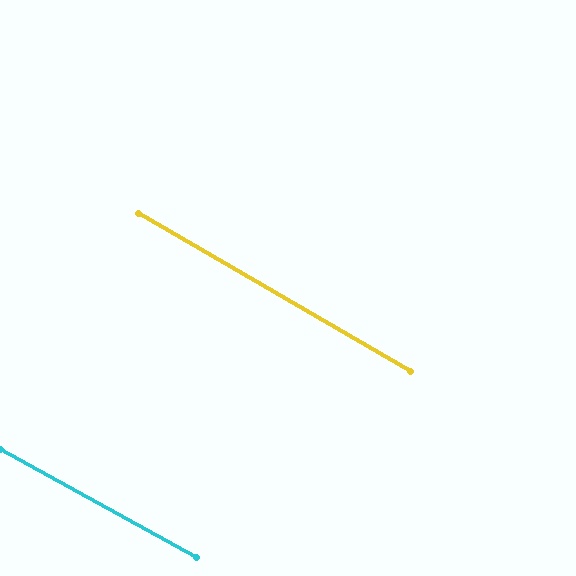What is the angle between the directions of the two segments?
Approximately 1 degree.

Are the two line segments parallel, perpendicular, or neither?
Parallel — their directions differ by only 1.4°.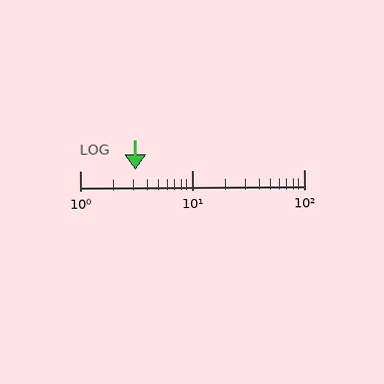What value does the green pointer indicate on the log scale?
The pointer indicates approximately 3.1.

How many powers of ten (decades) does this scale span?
The scale spans 2 decades, from 1 to 100.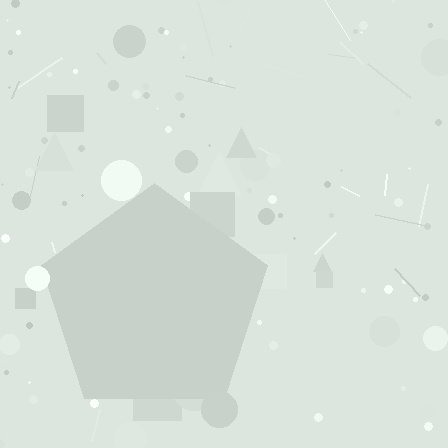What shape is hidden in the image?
A pentagon is hidden in the image.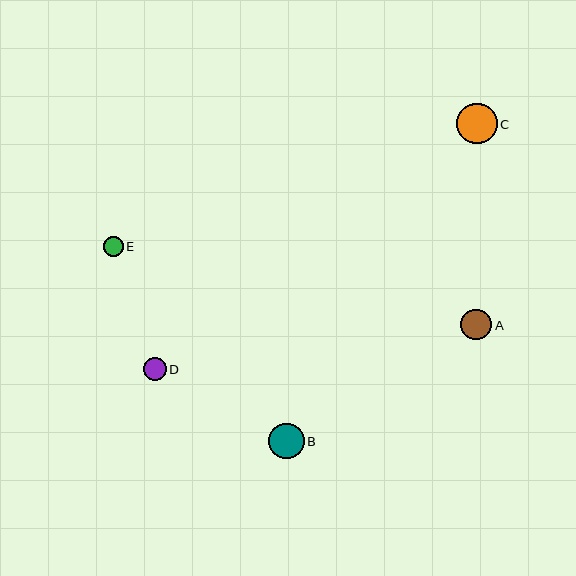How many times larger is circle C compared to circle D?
Circle C is approximately 1.8 times the size of circle D.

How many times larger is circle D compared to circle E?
Circle D is approximately 1.2 times the size of circle E.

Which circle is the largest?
Circle C is the largest with a size of approximately 40 pixels.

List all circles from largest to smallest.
From largest to smallest: C, B, A, D, E.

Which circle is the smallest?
Circle E is the smallest with a size of approximately 19 pixels.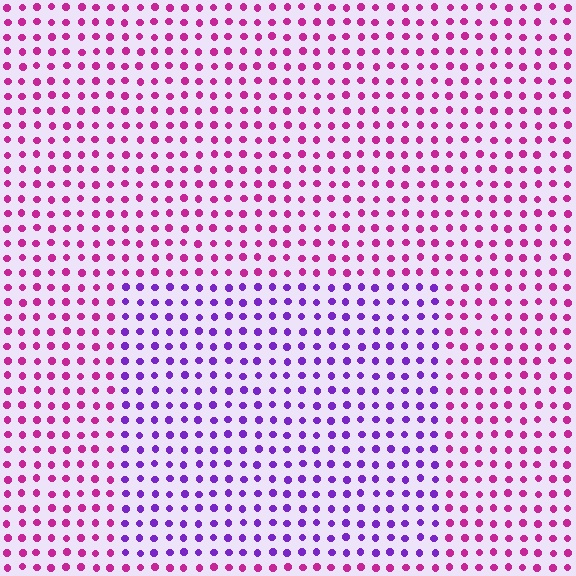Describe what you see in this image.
The image is filled with small magenta elements in a uniform arrangement. A rectangle-shaped region is visible where the elements are tinted to a slightly different hue, forming a subtle color boundary.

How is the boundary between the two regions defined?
The boundary is defined purely by a slight shift in hue (about 46 degrees). Spacing, size, and orientation are identical on both sides.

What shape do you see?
I see a rectangle.